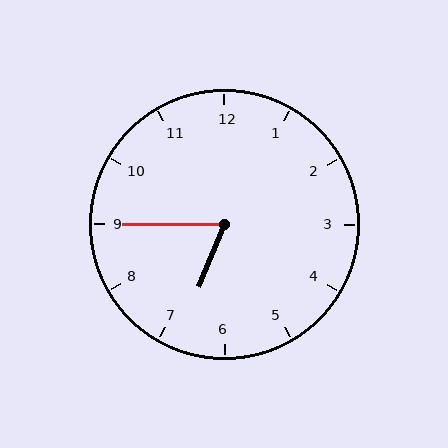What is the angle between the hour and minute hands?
Approximately 68 degrees.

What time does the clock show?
6:45.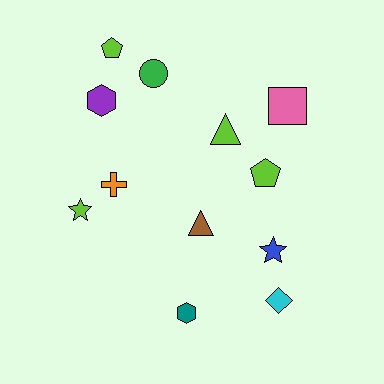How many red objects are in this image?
There are no red objects.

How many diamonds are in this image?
There is 1 diamond.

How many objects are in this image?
There are 12 objects.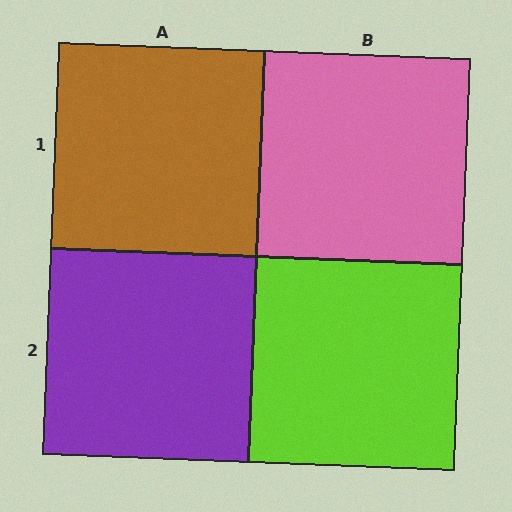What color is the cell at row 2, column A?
Purple.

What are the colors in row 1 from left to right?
Brown, pink.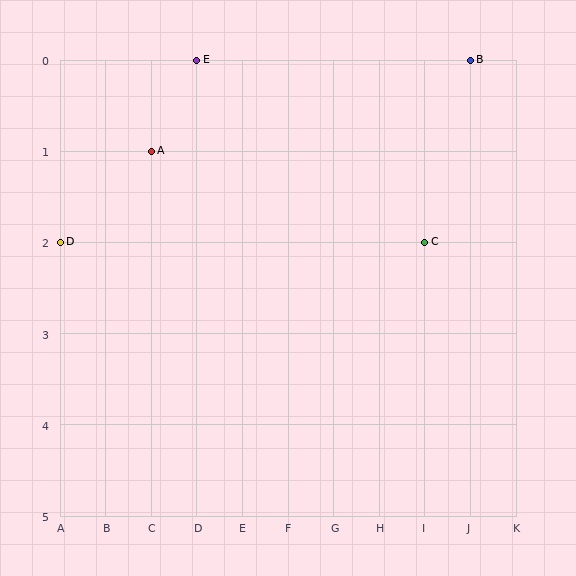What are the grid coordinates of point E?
Point E is at grid coordinates (D, 0).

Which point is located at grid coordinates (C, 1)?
Point A is at (C, 1).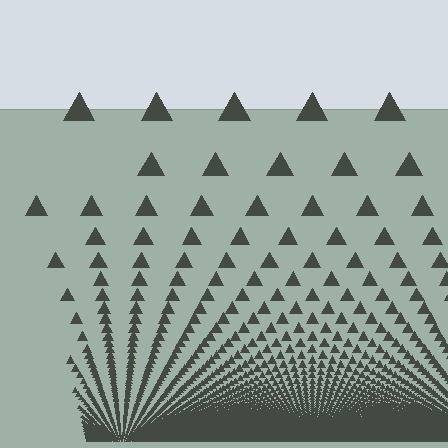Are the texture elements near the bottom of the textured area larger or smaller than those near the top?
Smaller. The gradient is inverted — elements near the bottom are smaller and denser.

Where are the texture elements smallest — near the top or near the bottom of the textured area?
Near the bottom.